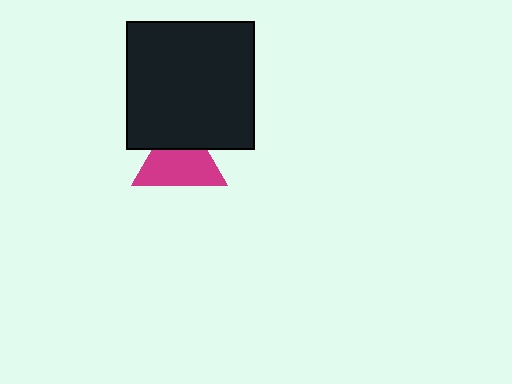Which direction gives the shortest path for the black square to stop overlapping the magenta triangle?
Moving up gives the shortest separation.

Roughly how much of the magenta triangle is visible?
Most of it is visible (roughly 67%).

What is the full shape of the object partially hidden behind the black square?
The partially hidden object is a magenta triangle.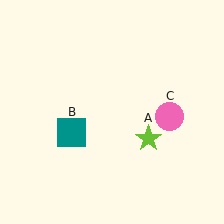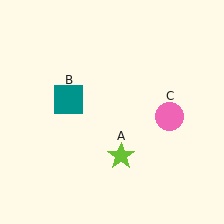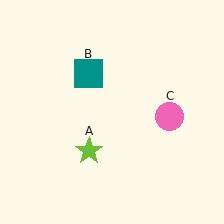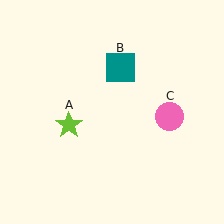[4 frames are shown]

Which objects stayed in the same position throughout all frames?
Pink circle (object C) remained stationary.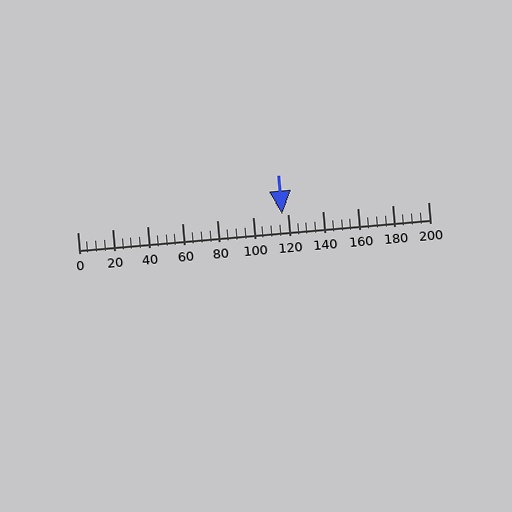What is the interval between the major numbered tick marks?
The major tick marks are spaced 20 units apart.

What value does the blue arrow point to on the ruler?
The blue arrow points to approximately 117.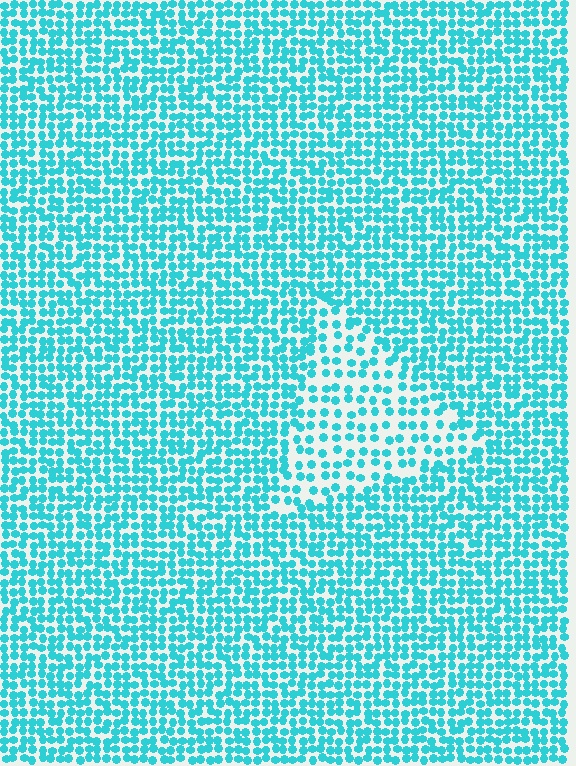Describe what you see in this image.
The image contains small cyan elements arranged at two different densities. A triangle-shaped region is visible where the elements are less densely packed than the surrounding area.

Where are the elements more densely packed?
The elements are more densely packed outside the triangle boundary.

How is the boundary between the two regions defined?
The boundary is defined by a change in element density (approximately 1.9x ratio). All elements are the same color, size, and shape.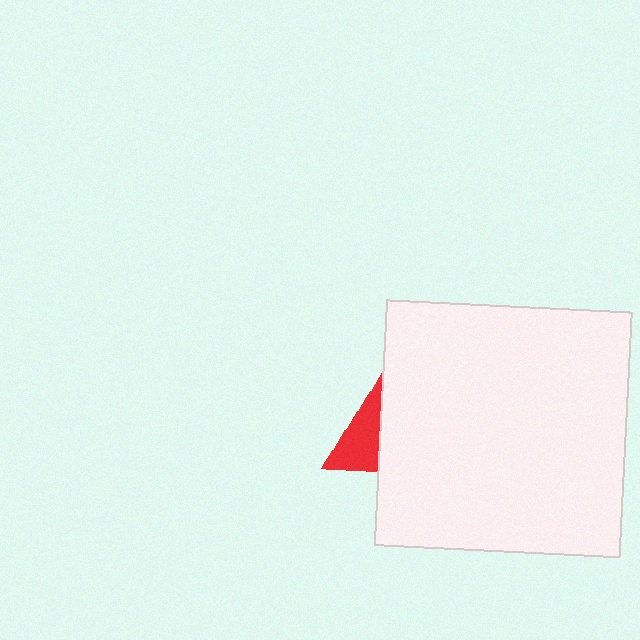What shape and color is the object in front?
The object in front is a white square.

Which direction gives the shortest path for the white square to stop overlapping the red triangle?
Moving right gives the shortest separation.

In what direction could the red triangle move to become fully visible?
The red triangle could move left. That would shift it out from behind the white square entirely.